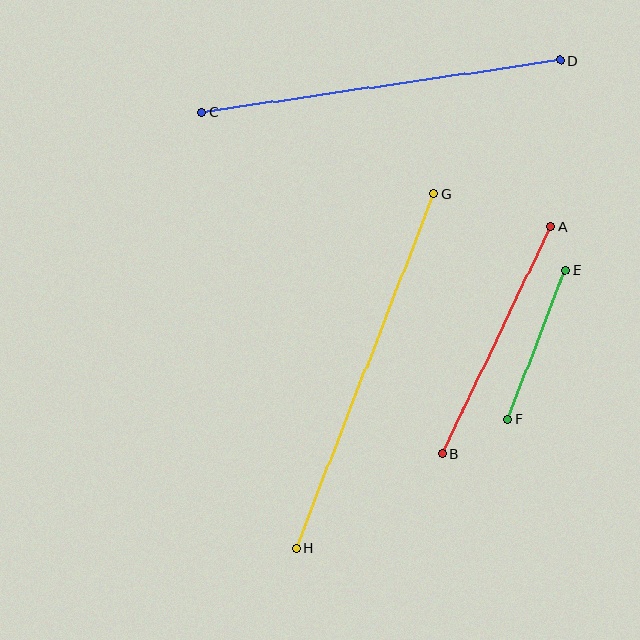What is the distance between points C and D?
The distance is approximately 362 pixels.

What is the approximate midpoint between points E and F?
The midpoint is at approximately (537, 345) pixels.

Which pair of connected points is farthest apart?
Points G and H are farthest apart.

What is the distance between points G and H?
The distance is approximately 380 pixels.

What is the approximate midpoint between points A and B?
The midpoint is at approximately (496, 340) pixels.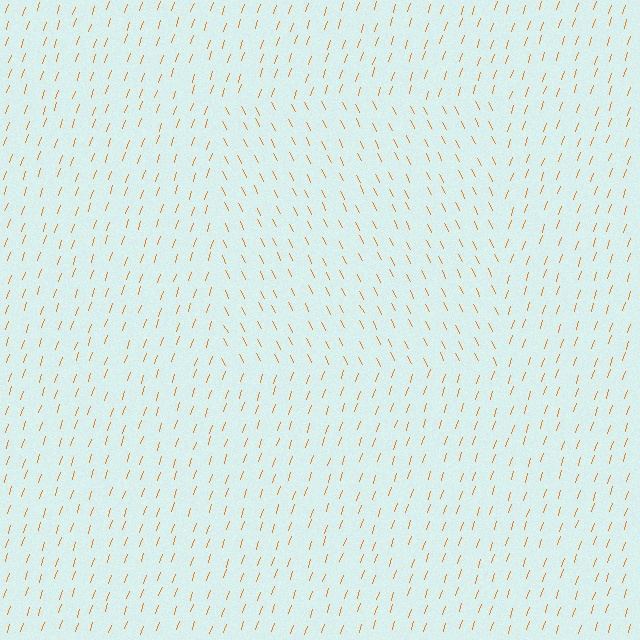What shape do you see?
I see a rectangle.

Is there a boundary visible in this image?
Yes, there is a texture boundary formed by a change in line orientation.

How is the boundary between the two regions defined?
The boundary is defined purely by a change in line orientation (approximately 45 degrees difference). All lines are the same color and thickness.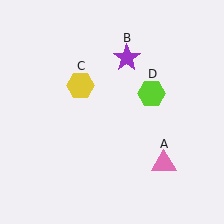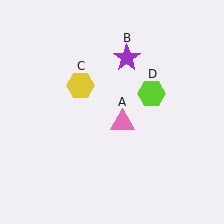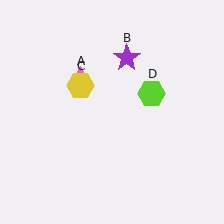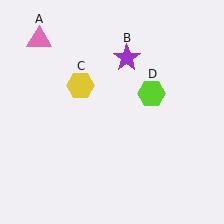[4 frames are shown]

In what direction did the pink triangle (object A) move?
The pink triangle (object A) moved up and to the left.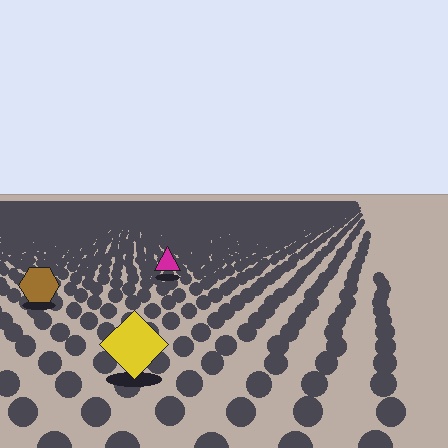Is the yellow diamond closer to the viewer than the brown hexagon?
Yes. The yellow diamond is closer — you can tell from the texture gradient: the ground texture is coarser near it.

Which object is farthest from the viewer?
The magenta triangle is farthest from the viewer. It appears smaller and the ground texture around it is denser.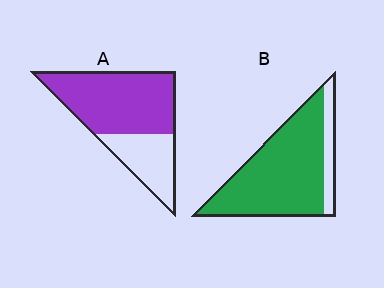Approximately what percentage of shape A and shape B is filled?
A is approximately 70% and B is approximately 85%.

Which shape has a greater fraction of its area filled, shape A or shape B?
Shape B.